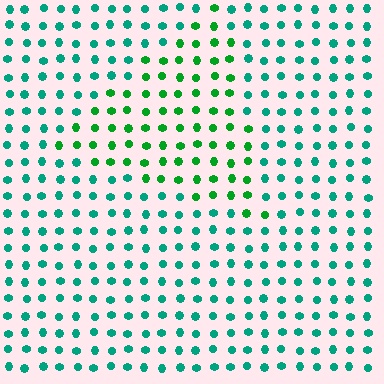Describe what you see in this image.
The image is filled with small teal elements in a uniform arrangement. A triangle-shaped region is visible where the elements are tinted to a slightly different hue, forming a subtle color boundary.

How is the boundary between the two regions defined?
The boundary is defined purely by a slight shift in hue (about 36 degrees). Spacing, size, and orientation are identical on both sides.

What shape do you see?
I see a triangle.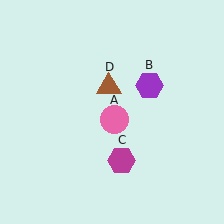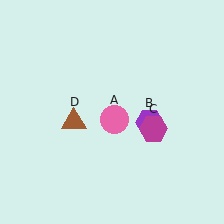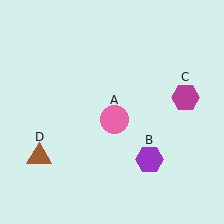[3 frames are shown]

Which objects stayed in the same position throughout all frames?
Pink circle (object A) remained stationary.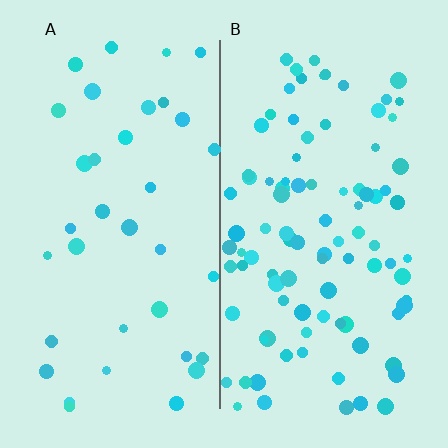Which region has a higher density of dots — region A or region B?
B (the right).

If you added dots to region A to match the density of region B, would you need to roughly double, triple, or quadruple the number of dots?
Approximately triple.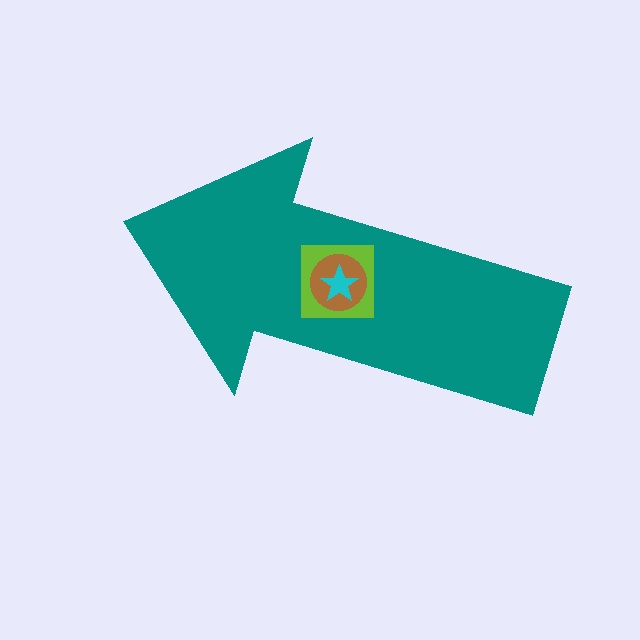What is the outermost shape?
The teal arrow.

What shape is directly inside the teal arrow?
The lime square.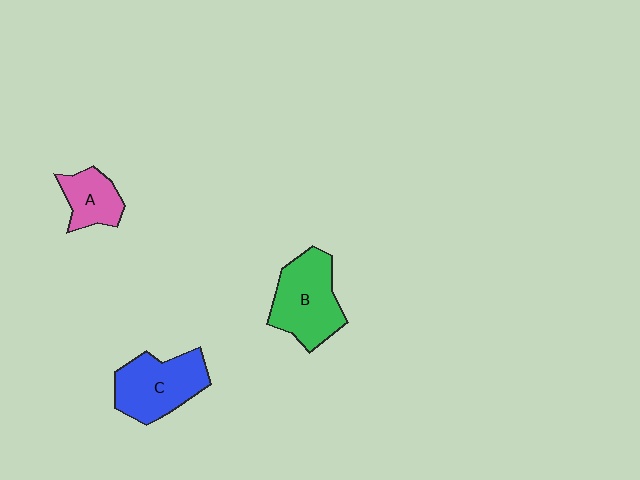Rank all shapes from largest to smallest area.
From largest to smallest: B (green), C (blue), A (pink).